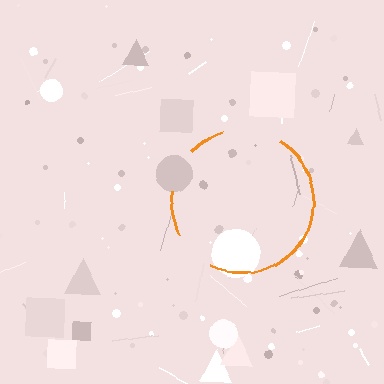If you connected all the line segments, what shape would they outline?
They would outline a circle.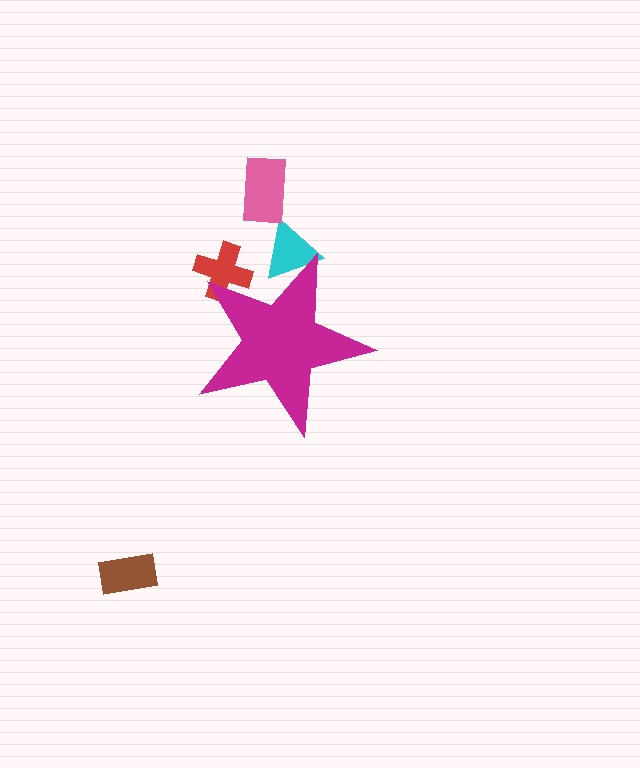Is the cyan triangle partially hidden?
Yes, the cyan triangle is partially hidden behind the magenta star.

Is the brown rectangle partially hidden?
No, the brown rectangle is fully visible.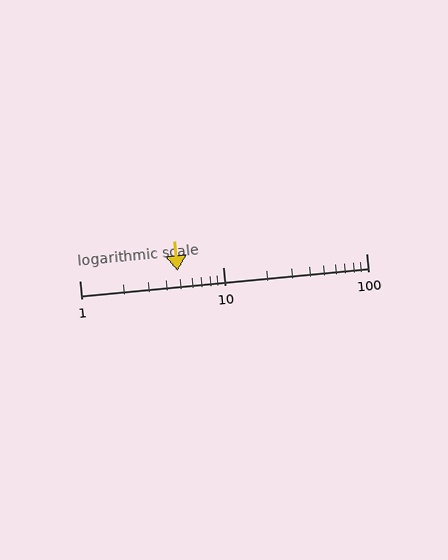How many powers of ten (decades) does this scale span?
The scale spans 2 decades, from 1 to 100.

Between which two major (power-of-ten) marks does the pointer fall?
The pointer is between 1 and 10.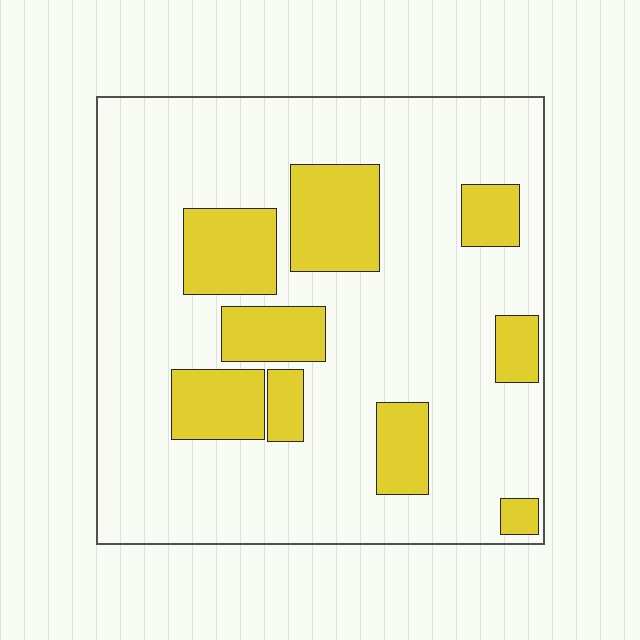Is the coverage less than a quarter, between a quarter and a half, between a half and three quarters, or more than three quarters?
Less than a quarter.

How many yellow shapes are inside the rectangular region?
9.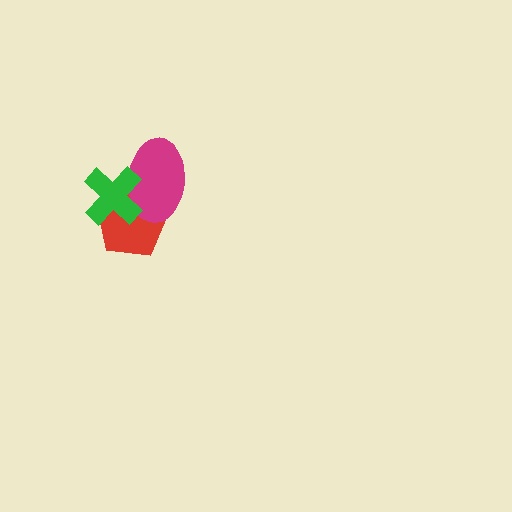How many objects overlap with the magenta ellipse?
2 objects overlap with the magenta ellipse.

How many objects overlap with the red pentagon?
2 objects overlap with the red pentagon.